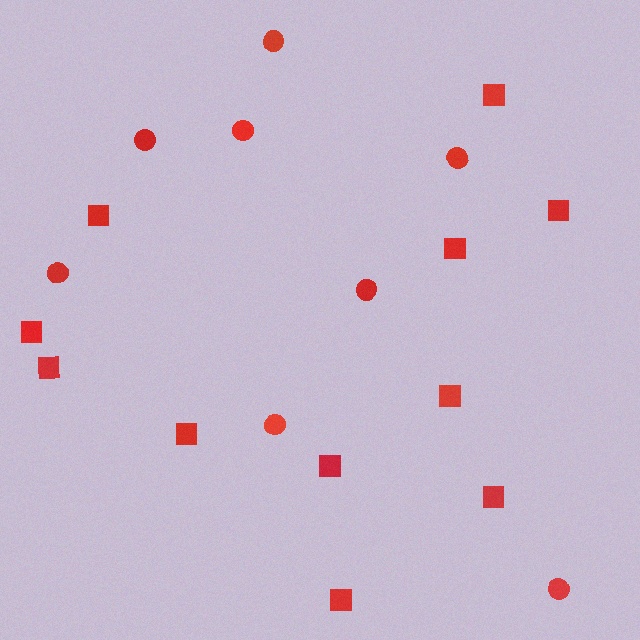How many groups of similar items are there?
There are 2 groups: one group of circles (8) and one group of squares (11).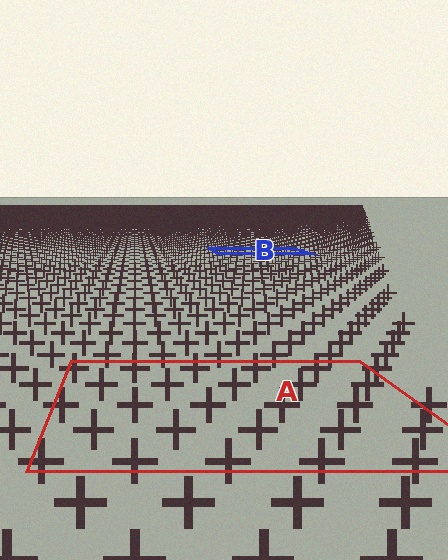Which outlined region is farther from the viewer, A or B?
Region B is farther from the viewer — the texture elements inside it appear smaller and more densely packed.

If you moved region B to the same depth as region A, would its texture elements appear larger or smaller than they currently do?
They would appear larger. At a closer depth, the same texture elements are projected at a bigger on-screen size.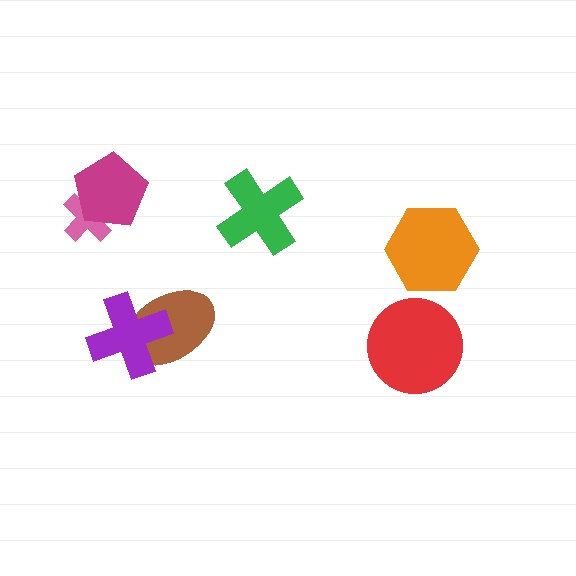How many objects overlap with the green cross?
0 objects overlap with the green cross.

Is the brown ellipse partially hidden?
Yes, it is partially covered by another shape.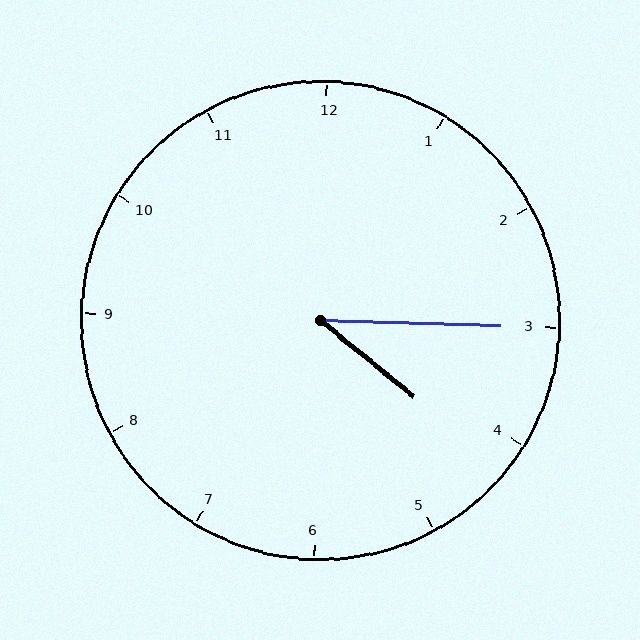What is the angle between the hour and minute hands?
Approximately 38 degrees.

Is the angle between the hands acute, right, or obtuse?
It is acute.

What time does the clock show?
4:15.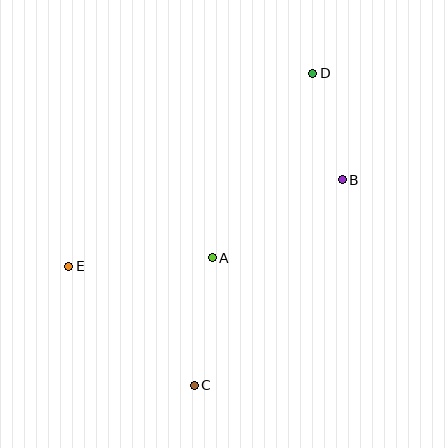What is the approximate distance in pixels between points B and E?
The distance between B and E is approximately 287 pixels.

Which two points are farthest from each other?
Points C and D are farthest from each other.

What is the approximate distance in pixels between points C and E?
The distance between C and E is approximately 173 pixels.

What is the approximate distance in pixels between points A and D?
The distance between A and D is approximately 210 pixels.